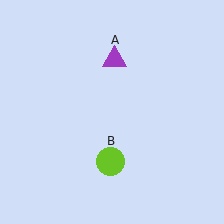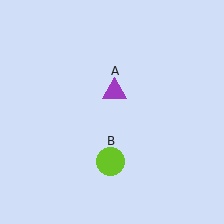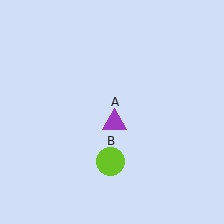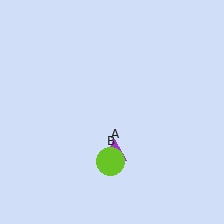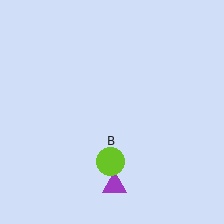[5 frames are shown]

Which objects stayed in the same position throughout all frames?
Lime circle (object B) remained stationary.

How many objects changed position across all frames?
1 object changed position: purple triangle (object A).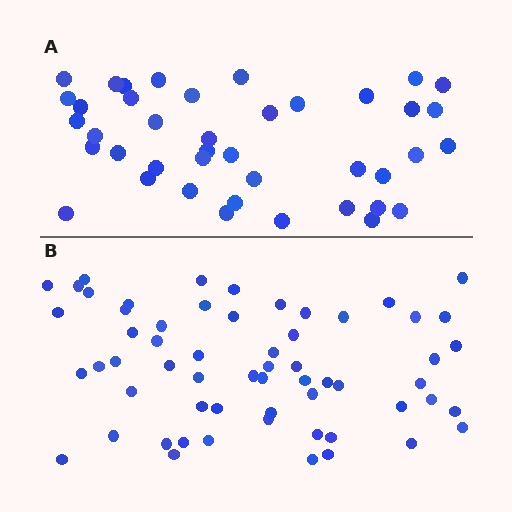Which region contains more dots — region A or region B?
Region B (the bottom region) has more dots.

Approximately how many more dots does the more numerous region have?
Region B has approximately 20 more dots than region A.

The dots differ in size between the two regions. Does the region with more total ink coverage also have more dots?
No. Region A has more total ink coverage because its dots are larger, but region B actually contains more individual dots. Total area can be misleading — the number of items is what matters here.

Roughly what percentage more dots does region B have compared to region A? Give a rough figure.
About 45% more.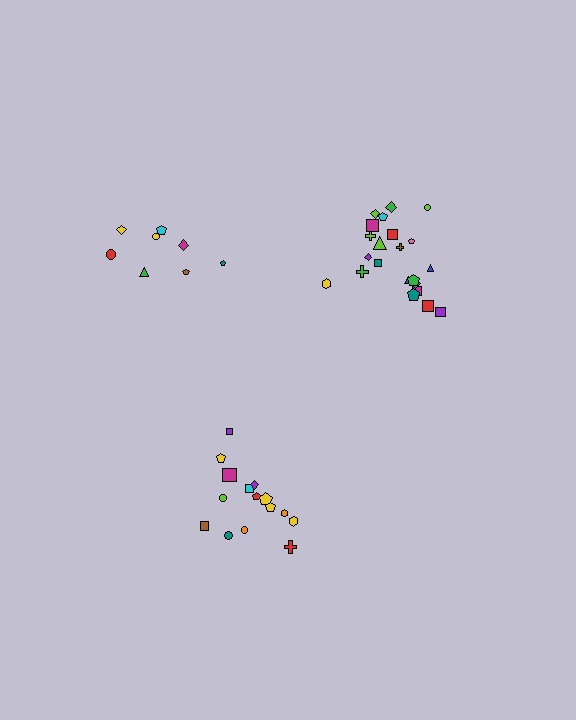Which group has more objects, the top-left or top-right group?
The top-right group.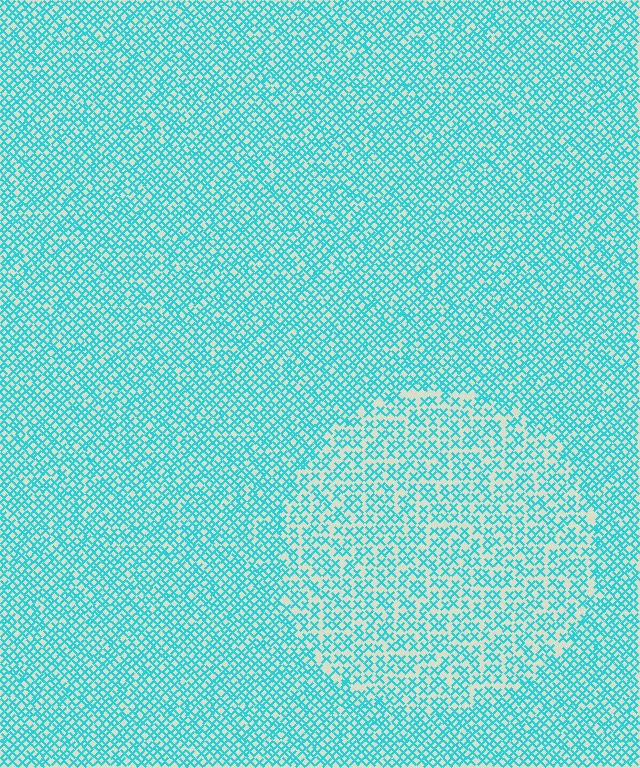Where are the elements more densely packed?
The elements are more densely packed outside the circle boundary.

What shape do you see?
I see a circle.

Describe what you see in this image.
The image contains small cyan elements arranged at two different densities. A circle-shaped region is visible where the elements are less densely packed than the surrounding area.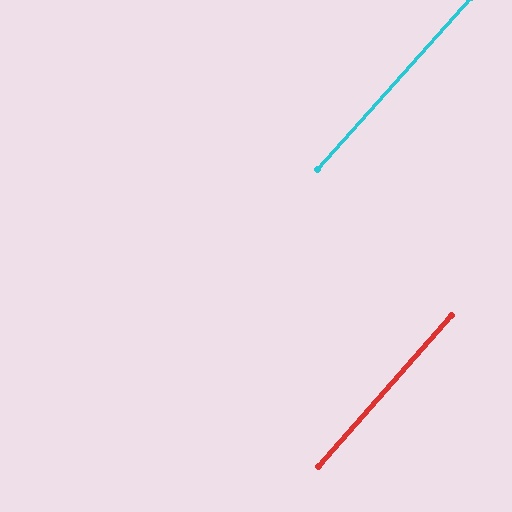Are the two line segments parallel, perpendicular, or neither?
Parallel — their directions differ by only 0.4°.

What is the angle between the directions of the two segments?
Approximately 0 degrees.